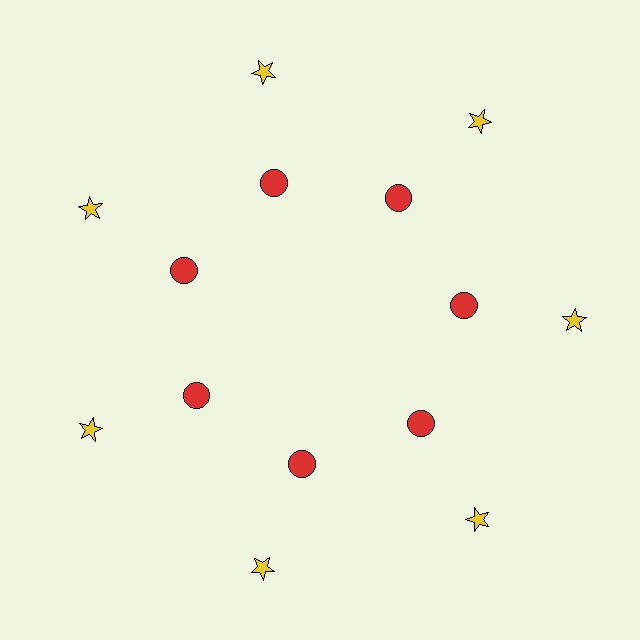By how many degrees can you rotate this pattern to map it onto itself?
The pattern maps onto itself every 51 degrees of rotation.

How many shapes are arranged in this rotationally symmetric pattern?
There are 14 shapes, arranged in 7 groups of 2.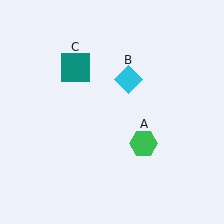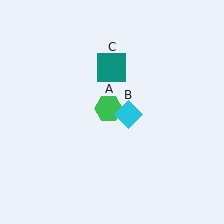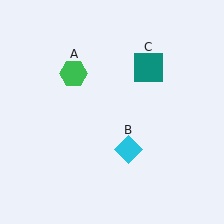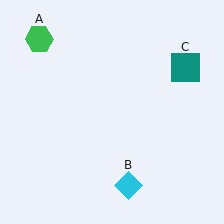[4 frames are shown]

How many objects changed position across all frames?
3 objects changed position: green hexagon (object A), cyan diamond (object B), teal square (object C).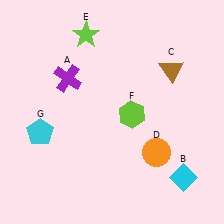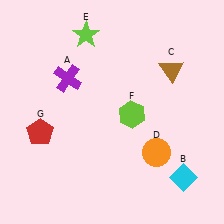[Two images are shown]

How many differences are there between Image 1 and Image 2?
There is 1 difference between the two images.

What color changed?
The pentagon (G) changed from cyan in Image 1 to red in Image 2.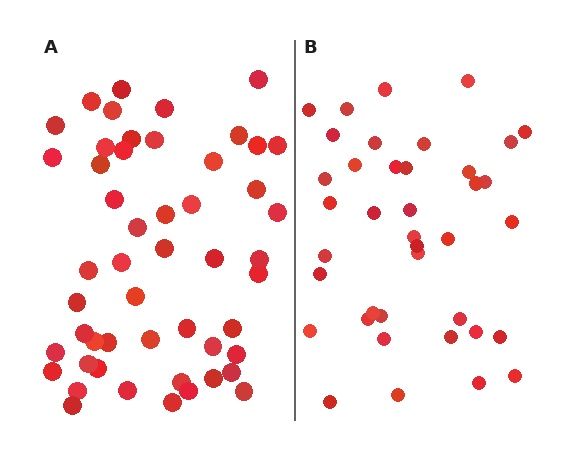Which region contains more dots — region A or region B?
Region A (the left region) has more dots.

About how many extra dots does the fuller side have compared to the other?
Region A has roughly 12 or so more dots than region B.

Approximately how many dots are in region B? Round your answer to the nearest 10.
About 40 dots. (The exact count is 39, which rounds to 40.)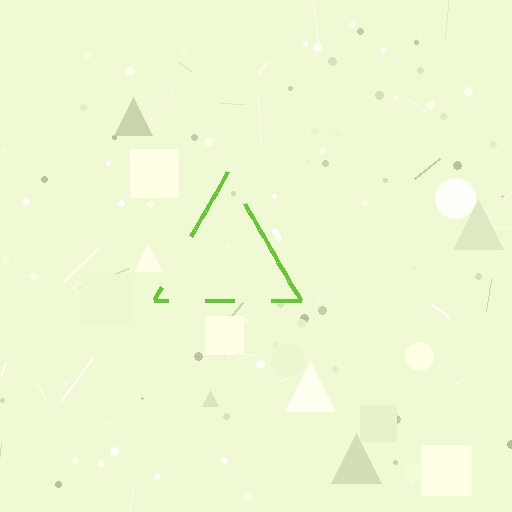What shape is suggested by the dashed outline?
The dashed outline suggests a triangle.